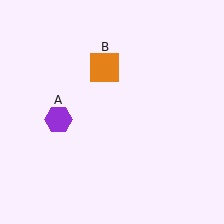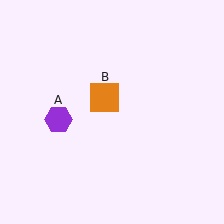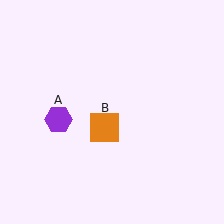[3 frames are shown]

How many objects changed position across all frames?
1 object changed position: orange square (object B).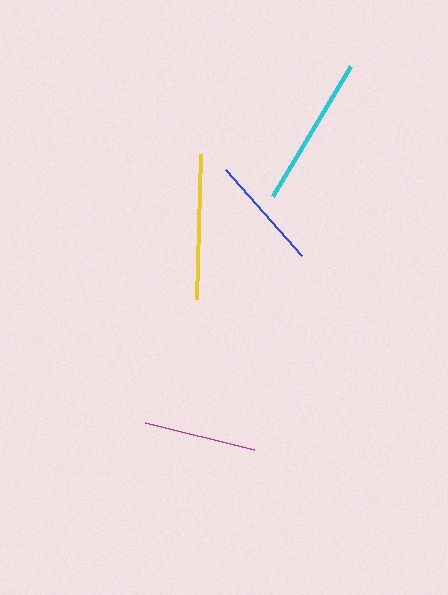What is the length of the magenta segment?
The magenta segment is approximately 113 pixels long.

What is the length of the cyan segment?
The cyan segment is approximately 152 pixels long.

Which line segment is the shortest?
The magenta line is the shortest at approximately 113 pixels.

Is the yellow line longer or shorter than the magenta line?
The yellow line is longer than the magenta line.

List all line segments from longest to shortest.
From longest to shortest: cyan, yellow, blue, magenta.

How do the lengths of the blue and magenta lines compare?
The blue and magenta lines are approximately the same length.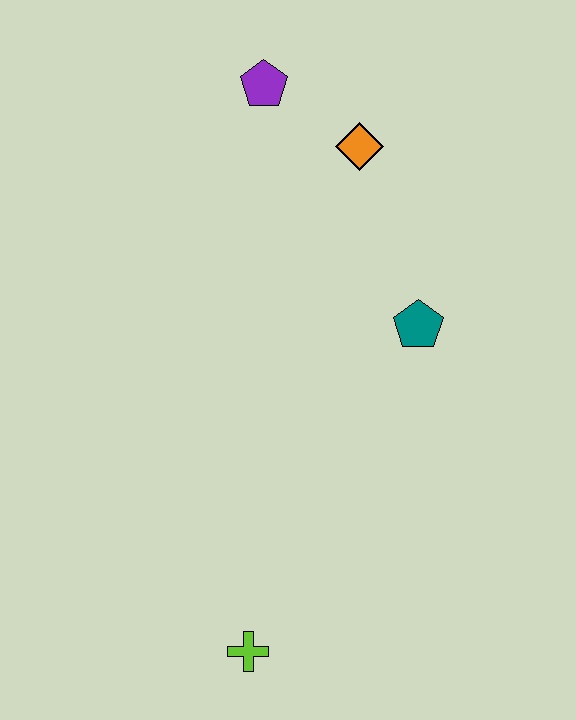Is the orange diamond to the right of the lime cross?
Yes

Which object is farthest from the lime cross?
The purple pentagon is farthest from the lime cross.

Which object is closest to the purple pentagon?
The orange diamond is closest to the purple pentagon.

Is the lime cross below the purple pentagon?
Yes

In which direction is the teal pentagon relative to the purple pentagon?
The teal pentagon is below the purple pentagon.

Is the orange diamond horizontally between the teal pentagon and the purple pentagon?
Yes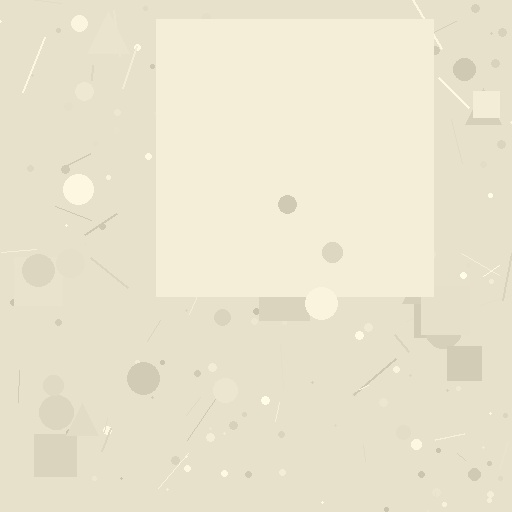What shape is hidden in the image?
A square is hidden in the image.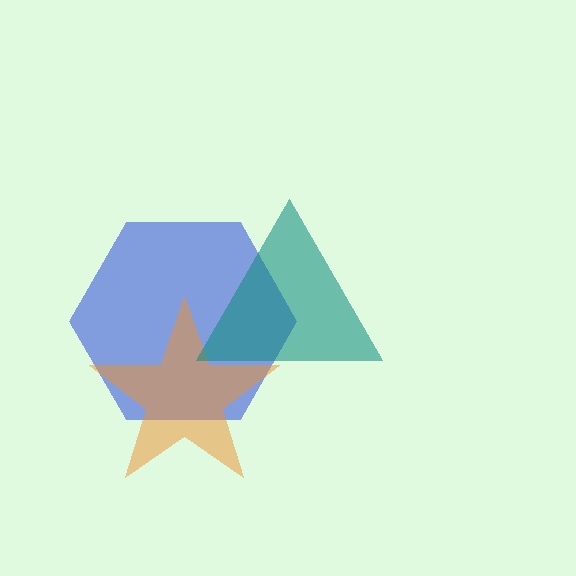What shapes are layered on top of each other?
The layered shapes are: a blue hexagon, an orange star, a teal triangle.